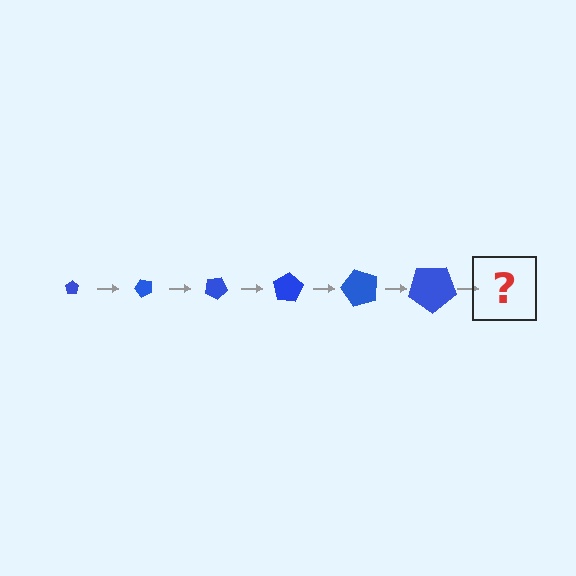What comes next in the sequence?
The next element should be a pentagon, larger than the previous one and rotated 300 degrees from the start.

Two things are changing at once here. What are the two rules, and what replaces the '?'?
The two rules are that the pentagon grows larger each step and it rotates 50 degrees each step. The '?' should be a pentagon, larger than the previous one and rotated 300 degrees from the start.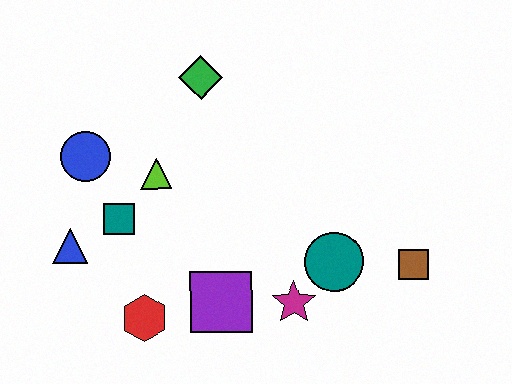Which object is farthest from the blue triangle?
The brown square is farthest from the blue triangle.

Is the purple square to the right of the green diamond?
Yes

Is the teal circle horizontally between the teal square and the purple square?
No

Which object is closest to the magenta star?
The teal circle is closest to the magenta star.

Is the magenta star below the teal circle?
Yes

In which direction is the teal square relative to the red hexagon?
The teal square is above the red hexagon.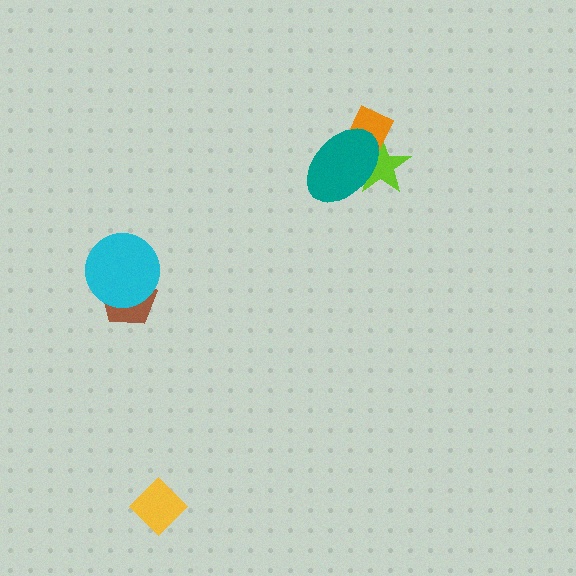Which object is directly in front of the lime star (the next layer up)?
The orange rectangle is directly in front of the lime star.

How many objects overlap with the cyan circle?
1 object overlaps with the cyan circle.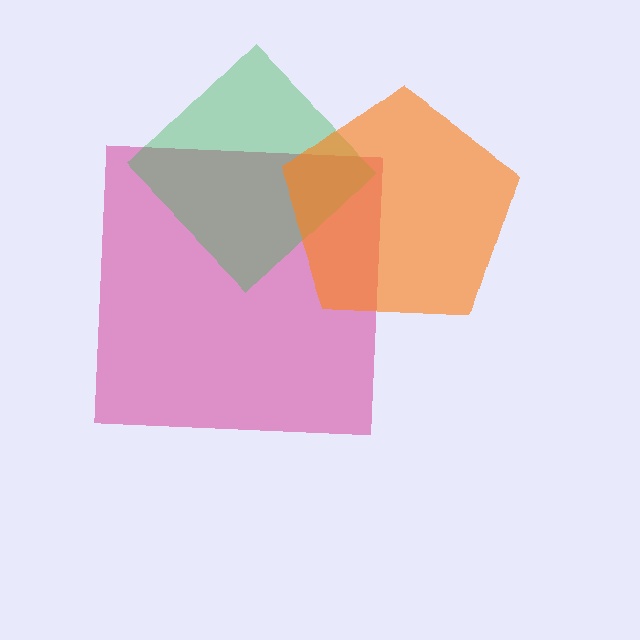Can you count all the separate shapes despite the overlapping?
Yes, there are 3 separate shapes.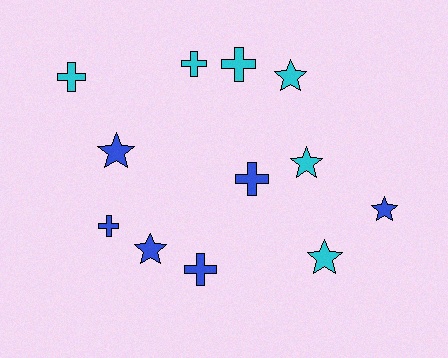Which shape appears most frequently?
Star, with 6 objects.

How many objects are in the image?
There are 12 objects.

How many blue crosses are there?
There are 3 blue crosses.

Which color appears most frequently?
Blue, with 6 objects.